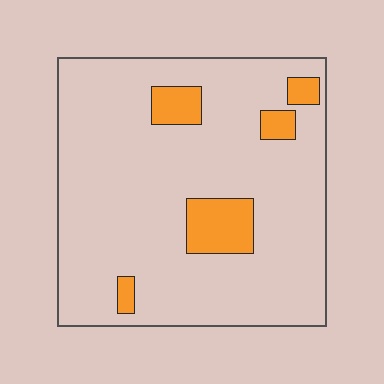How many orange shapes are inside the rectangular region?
5.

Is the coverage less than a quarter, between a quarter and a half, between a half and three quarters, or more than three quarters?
Less than a quarter.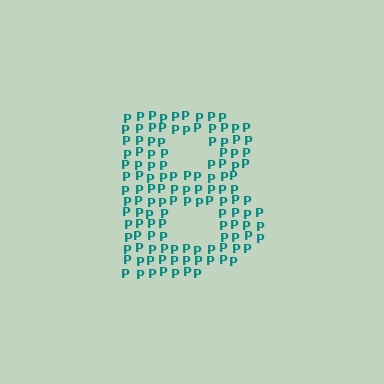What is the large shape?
The large shape is the letter B.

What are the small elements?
The small elements are letter P's.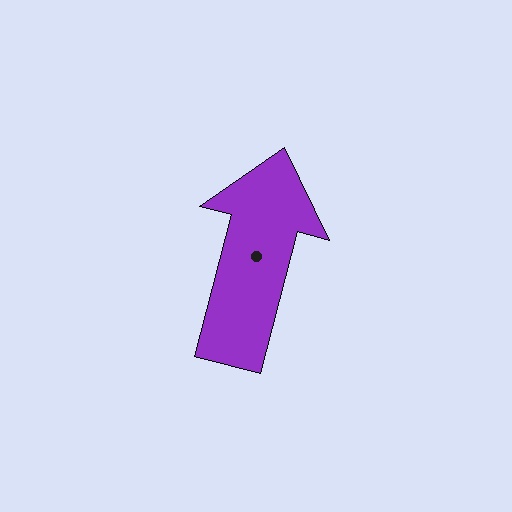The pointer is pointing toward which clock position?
Roughly 12 o'clock.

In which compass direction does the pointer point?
North.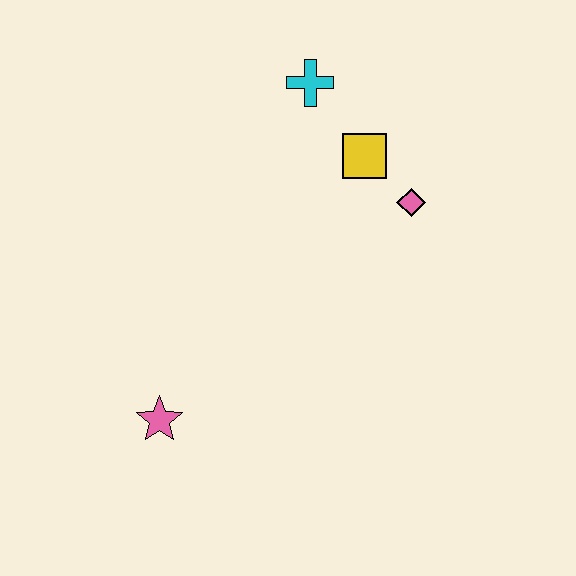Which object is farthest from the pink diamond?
The pink star is farthest from the pink diamond.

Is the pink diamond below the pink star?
No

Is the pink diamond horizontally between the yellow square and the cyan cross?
No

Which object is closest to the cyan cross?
The yellow square is closest to the cyan cross.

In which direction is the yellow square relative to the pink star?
The yellow square is above the pink star.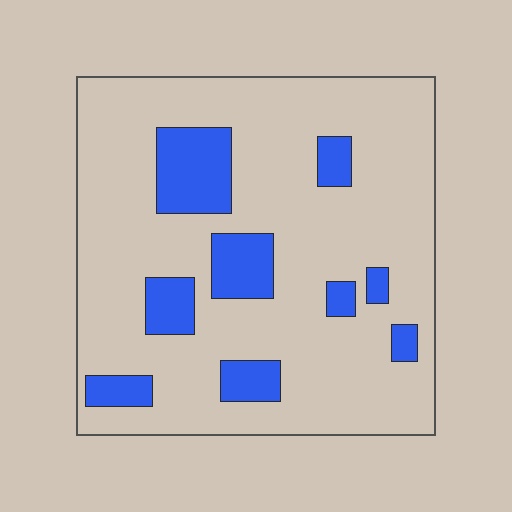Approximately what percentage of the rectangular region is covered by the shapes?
Approximately 20%.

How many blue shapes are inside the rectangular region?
9.